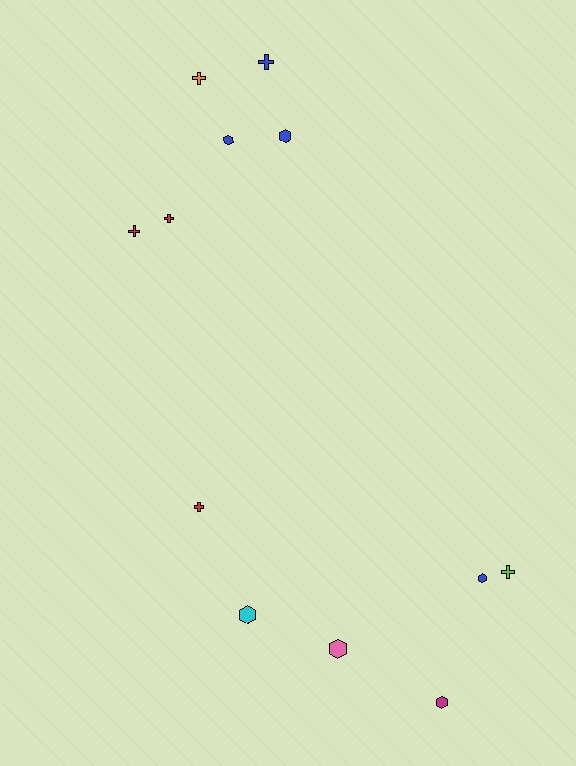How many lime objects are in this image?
There is 1 lime object.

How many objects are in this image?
There are 12 objects.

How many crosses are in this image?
There are 6 crosses.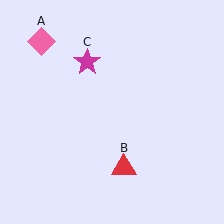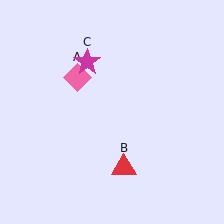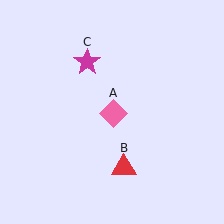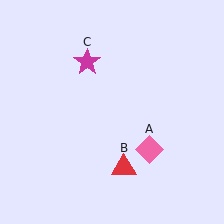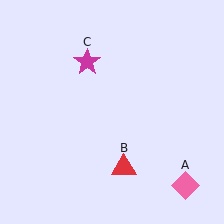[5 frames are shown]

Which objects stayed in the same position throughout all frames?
Red triangle (object B) and magenta star (object C) remained stationary.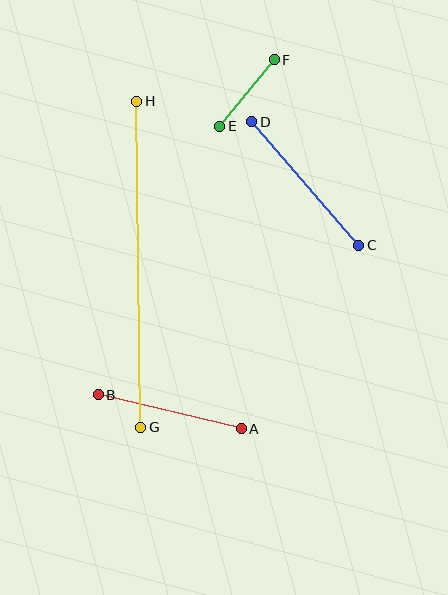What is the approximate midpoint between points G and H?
The midpoint is at approximately (139, 264) pixels.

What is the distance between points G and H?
The distance is approximately 326 pixels.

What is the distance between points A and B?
The distance is approximately 147 pixels.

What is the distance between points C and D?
The distance is approximately 163 pixels.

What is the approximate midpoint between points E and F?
The midpoint is at approximately (247, 93) pixels.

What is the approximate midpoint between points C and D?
The midpoint is at approximately (305, 184) pixels.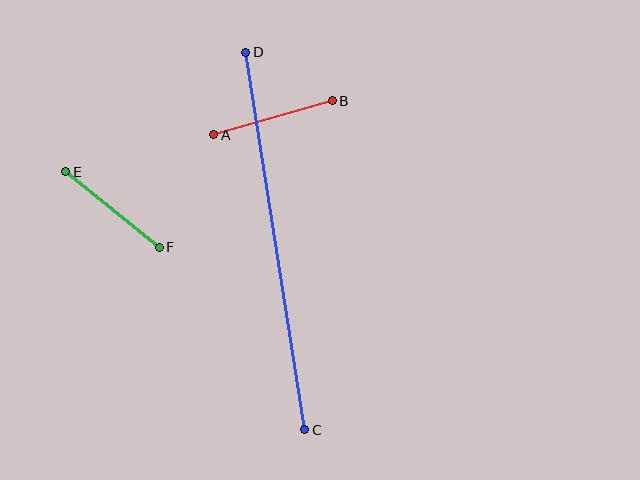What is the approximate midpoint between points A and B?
The midpoint is at approximately (273, 118) pixels.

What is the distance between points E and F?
The distance is approximately 120 pixels.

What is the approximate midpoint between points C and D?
The midpoint is at approximately (275, 241) pixels.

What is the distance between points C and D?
The distance is approximately 382 pixels.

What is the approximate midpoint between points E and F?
The midpoint is at approximately (112, 210) pixels.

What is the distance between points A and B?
The distance is approximately 123 pixels.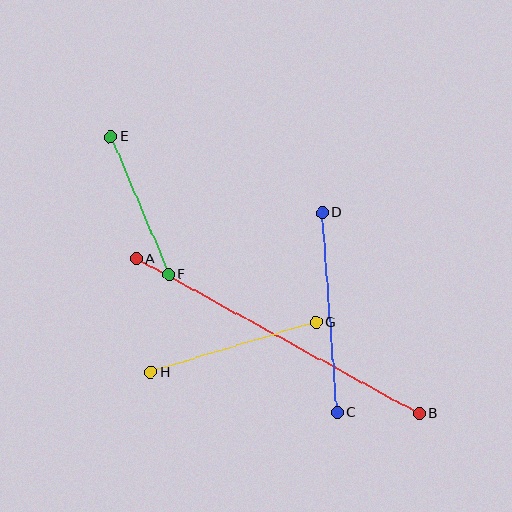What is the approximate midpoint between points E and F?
The midpoint is at approximately (140, 205) pixels.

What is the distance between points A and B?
The distance is approximately 323 pixels.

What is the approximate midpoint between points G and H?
The midpoint is at approximately (233, 347) pixels.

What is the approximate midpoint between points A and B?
The midpoint is at approximately (278, 336) pixels.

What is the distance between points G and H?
The distance is approximately 173 pixels.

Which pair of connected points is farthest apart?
Points A and B are farthest apart.